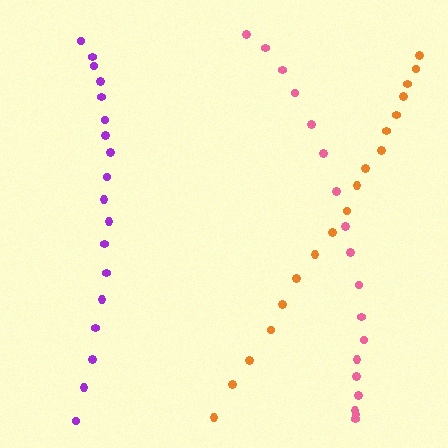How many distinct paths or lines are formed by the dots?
There are 3 distinct paths.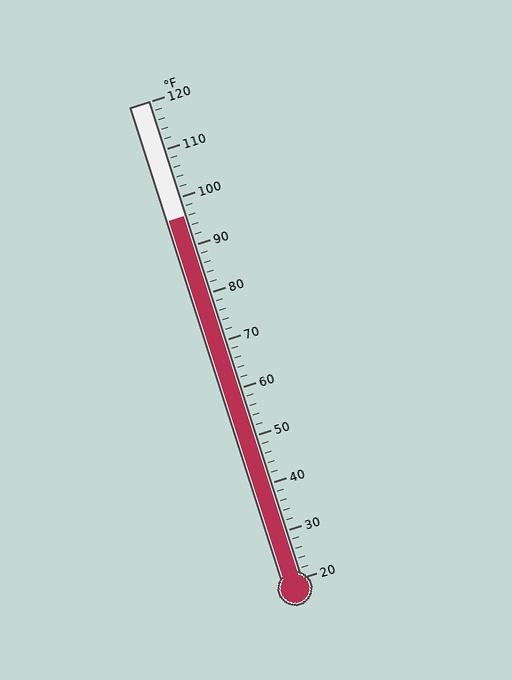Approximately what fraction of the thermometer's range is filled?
The thermometer is filled to approximately 75% of its range.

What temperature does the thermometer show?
The thermometer shows approximately 96°F.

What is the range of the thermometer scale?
The thermometer scale ranges from 20°F to 120°F.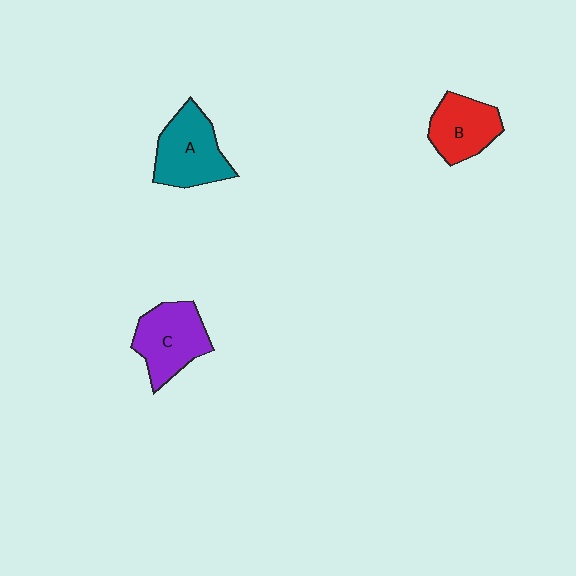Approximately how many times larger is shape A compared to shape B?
Approximately 1.2 times.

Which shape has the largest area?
Shape A (teal).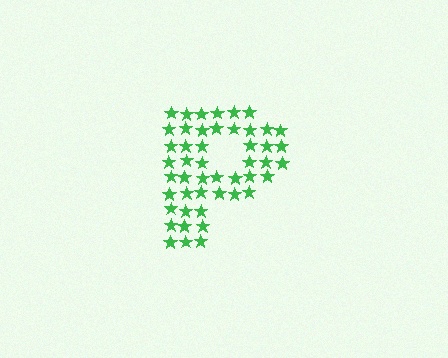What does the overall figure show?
The overall figure shows the letter P.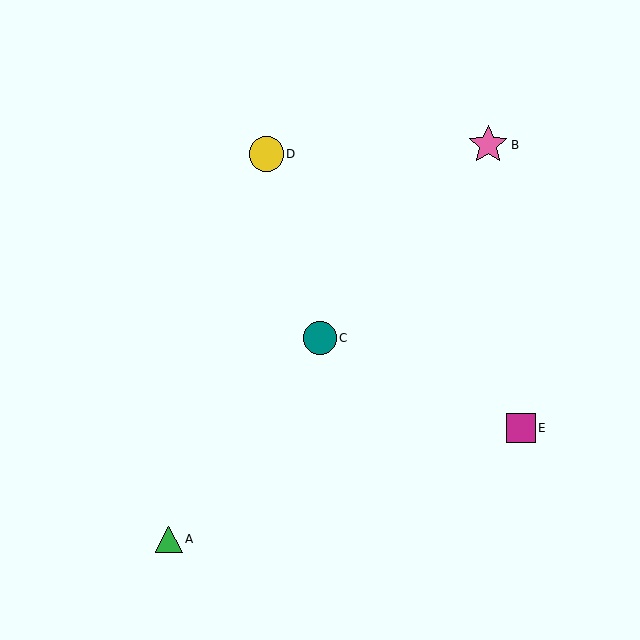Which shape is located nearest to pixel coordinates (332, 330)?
The teal circle (labeled C) at (320, 338) is nearest to that location.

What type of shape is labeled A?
Shape A is a green triangle.